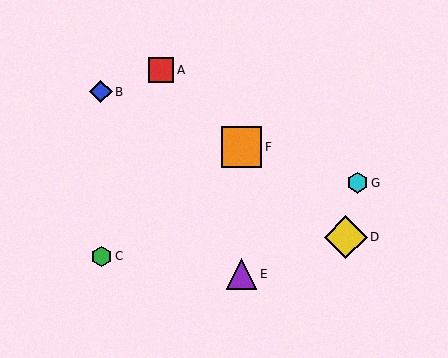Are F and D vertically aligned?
No, F is at x≈241 and D is at x≈346.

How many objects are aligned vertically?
2 objects (E, F) are aligned vertically.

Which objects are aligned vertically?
Objects E, F are aligned vertically.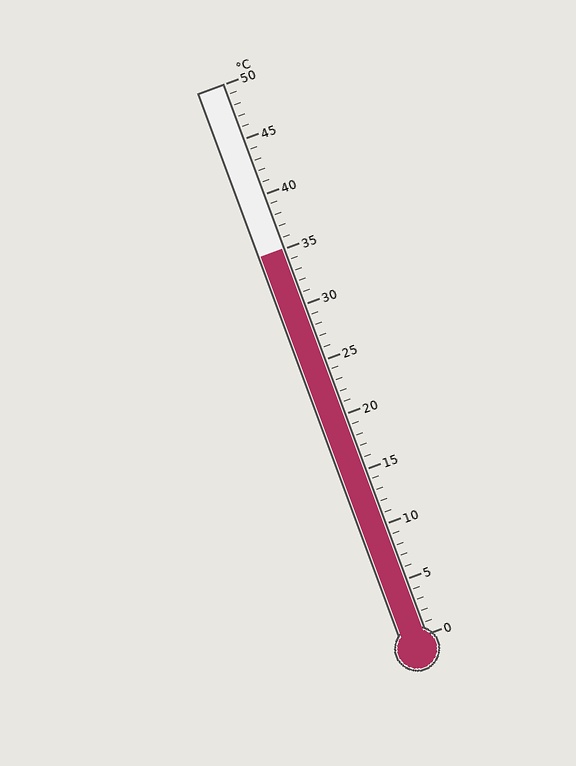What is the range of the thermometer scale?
The thermometer scale ranges from 0°C to 50°C.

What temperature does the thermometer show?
The thermometer shows approximately 35°C.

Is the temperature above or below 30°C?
The temperature is above 30°C.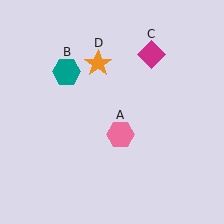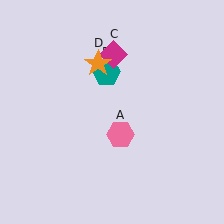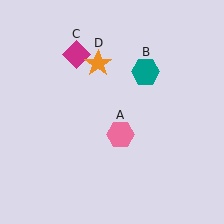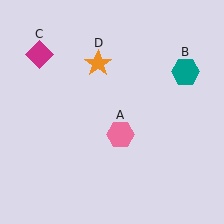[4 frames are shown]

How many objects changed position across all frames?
2 objects changed position: teal hexagon (object B), magenta diamond (object C).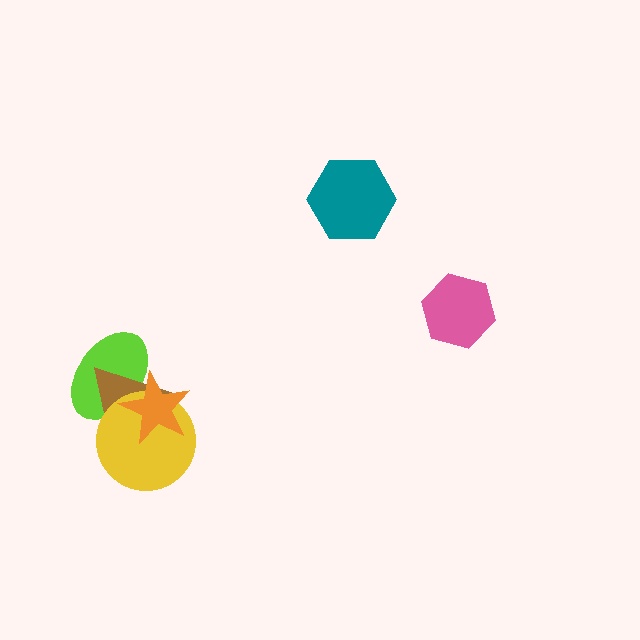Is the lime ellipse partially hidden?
Yes, it is partially covered by another shape.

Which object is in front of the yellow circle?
The orange star is in front of the yellow circle.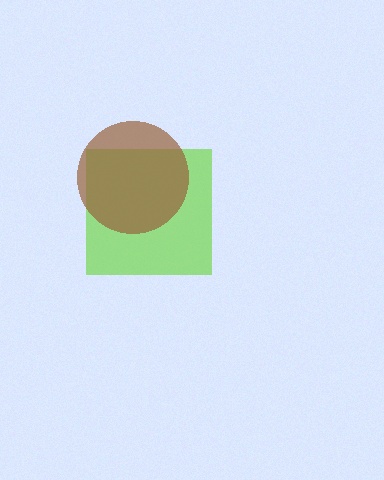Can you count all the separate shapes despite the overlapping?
Yes, there are 2 separate shapes.